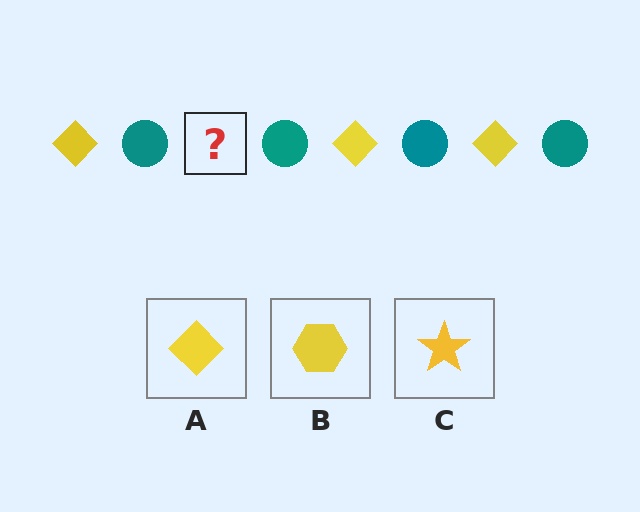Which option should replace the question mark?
Option A.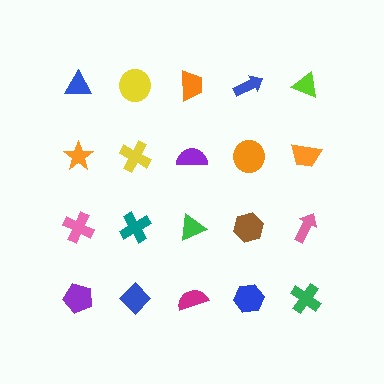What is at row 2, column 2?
A yellow cross.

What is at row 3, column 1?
A pink cross.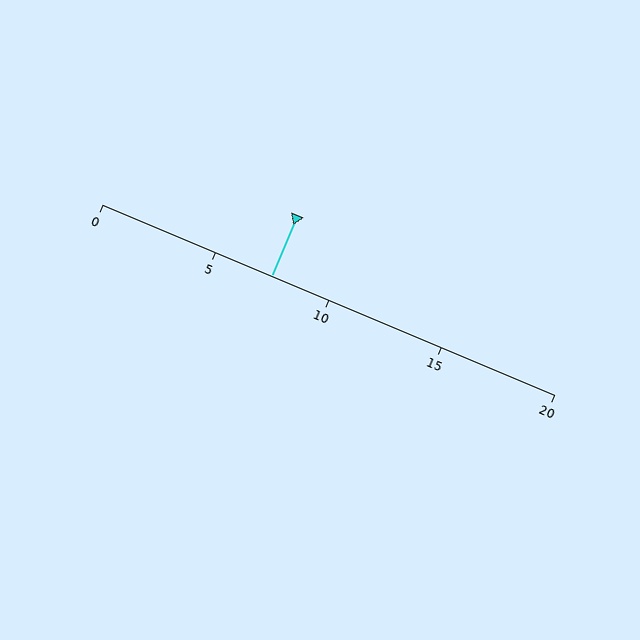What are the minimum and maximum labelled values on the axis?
The axis runs from 0 to 20.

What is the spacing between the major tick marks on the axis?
The major ticks are spaced 5 apart.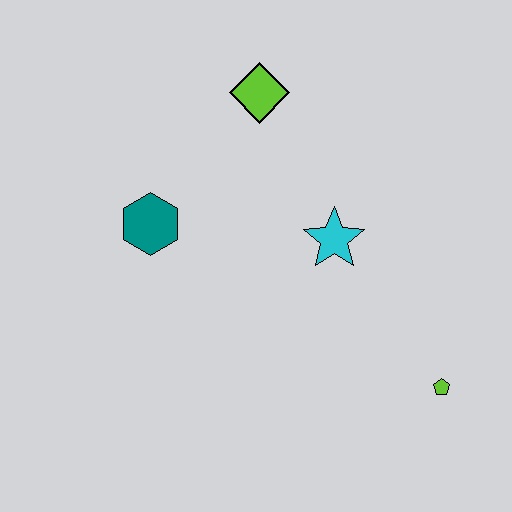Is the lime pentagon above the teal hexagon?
No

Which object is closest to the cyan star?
The lime diamond is closest to the cyan star.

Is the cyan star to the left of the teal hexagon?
No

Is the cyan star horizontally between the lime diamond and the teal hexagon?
No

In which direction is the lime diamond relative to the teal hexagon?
The lime diamond is above the teal hexagon.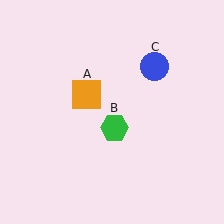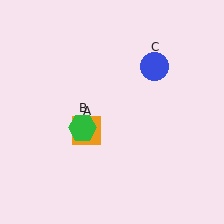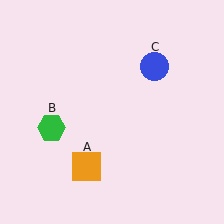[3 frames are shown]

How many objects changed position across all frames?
2 objects changed position: orange square (object A), green hexagon (object B).